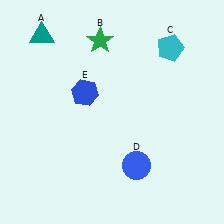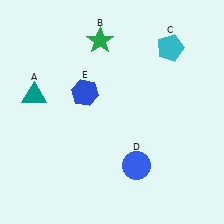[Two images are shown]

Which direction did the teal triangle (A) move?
The teal triangle (A) moved down.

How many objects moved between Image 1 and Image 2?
1 object moved between the two images.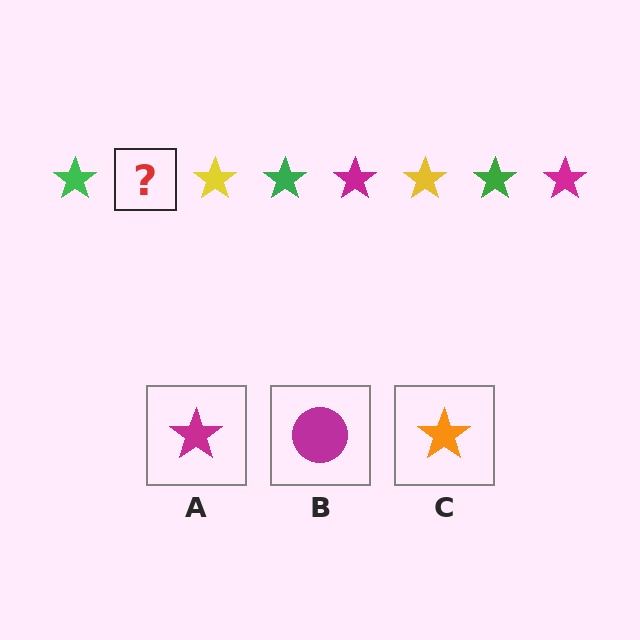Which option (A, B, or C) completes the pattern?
A.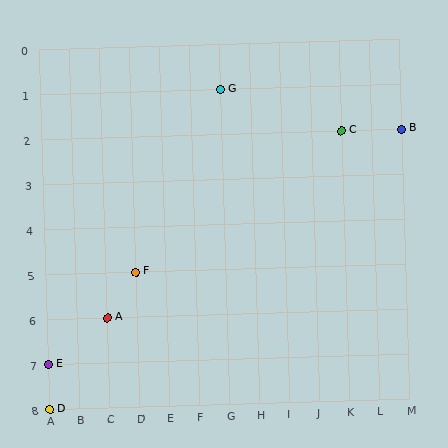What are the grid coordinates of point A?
Point A is at grid coordinates (C, 6).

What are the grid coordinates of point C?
Point C is at grid coordinates (K, 2).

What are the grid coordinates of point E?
Point E is at grid coordinates (A, 7).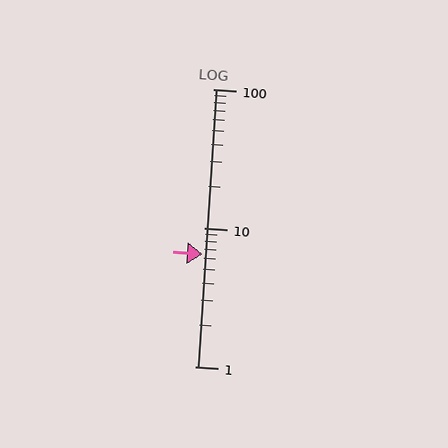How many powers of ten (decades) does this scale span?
The scale spans 2 decades, from 1 to 100.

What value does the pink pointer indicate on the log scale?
The pointer indicates approximately 6.5.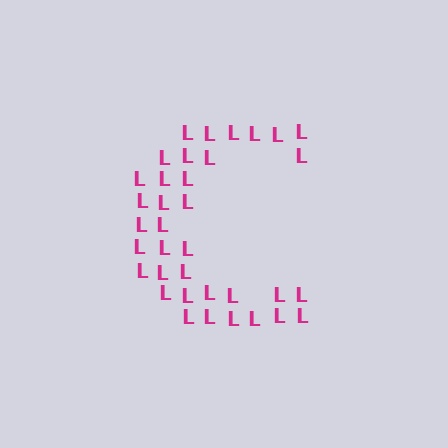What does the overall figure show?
The overall figure shows the letter C.